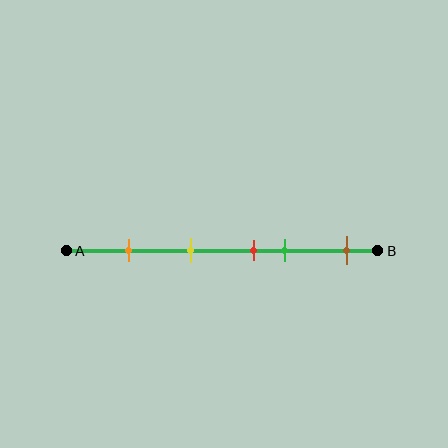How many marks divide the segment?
There are 5 marks dividing the segment.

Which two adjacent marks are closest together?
The red and green marks are the closest adjacent pair.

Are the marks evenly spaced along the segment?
No, the marks are not evenly spaced.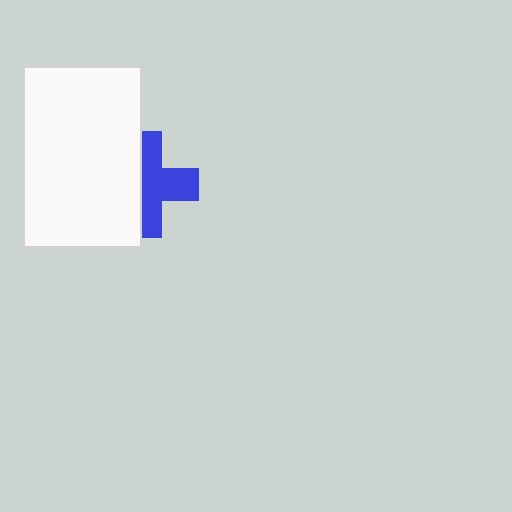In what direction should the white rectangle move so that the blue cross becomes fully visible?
The white rectangle should move left. That is the shortest direction to clear the overlap and leave the blue cross fully visible.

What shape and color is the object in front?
The object in front is a white rectangle.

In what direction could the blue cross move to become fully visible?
The blue cross could move right. That would shift it out from behind the white rectangle entirely.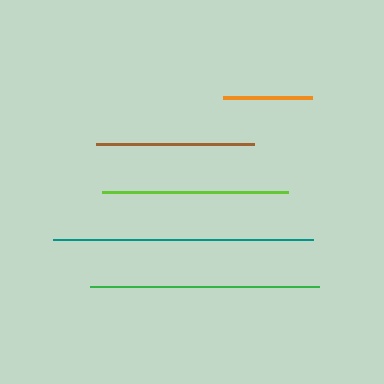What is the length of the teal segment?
The teal segment is approximately 260 pixels long.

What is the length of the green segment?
The green segment is approximately 229 pixels long.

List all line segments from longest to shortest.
From longest to shortest: teal, green, lime, brown, orange.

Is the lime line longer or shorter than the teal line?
The teal line is longer than the lime line.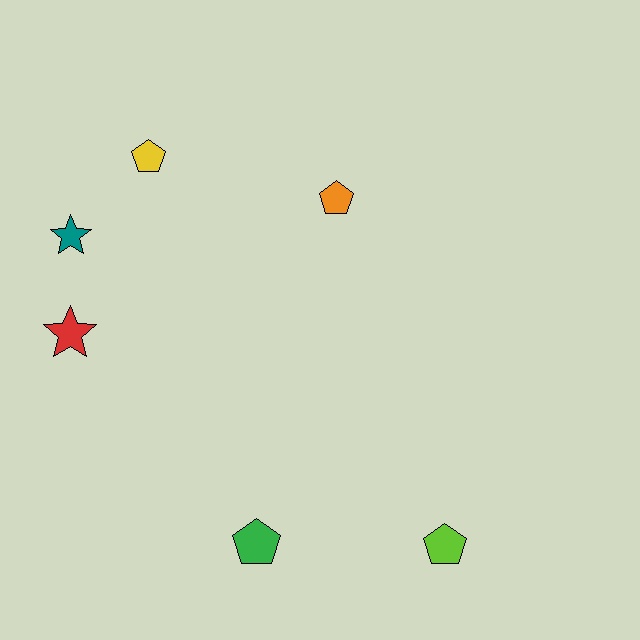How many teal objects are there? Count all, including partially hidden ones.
There is 1 teal object.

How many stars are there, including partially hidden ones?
There are 2 stars.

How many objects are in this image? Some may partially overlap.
There are 6 objects.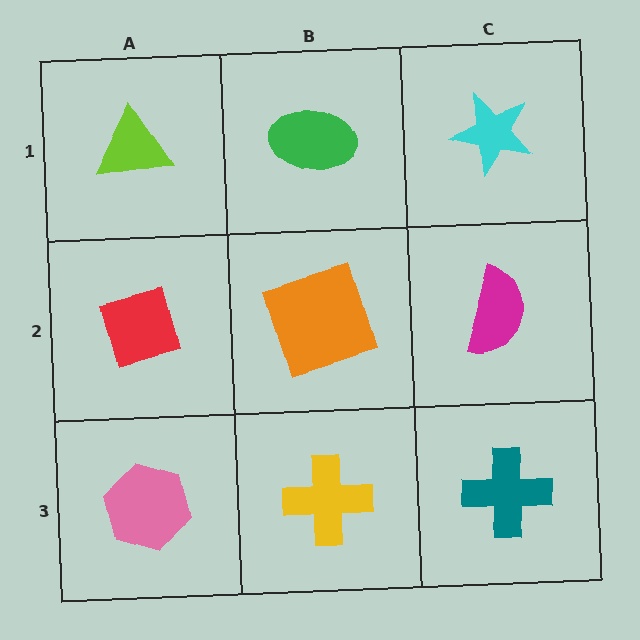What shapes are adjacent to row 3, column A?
A red diamond (row 2, column A), a yellow cross (row 3, column B).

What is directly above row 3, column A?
A red diamond.